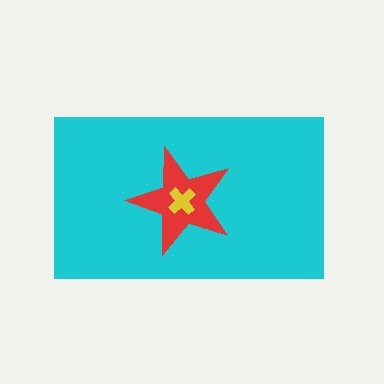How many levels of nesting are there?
3.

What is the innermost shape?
The yellow cross.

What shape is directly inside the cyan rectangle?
The red star.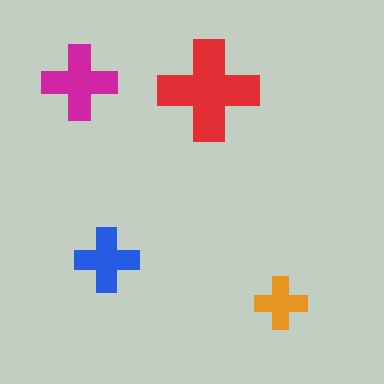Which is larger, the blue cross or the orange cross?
The blue one.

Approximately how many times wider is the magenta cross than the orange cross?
About 1.5 times wider.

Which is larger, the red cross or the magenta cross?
The red one.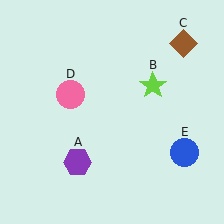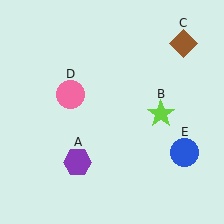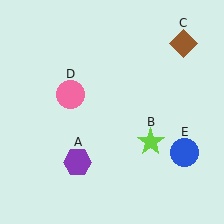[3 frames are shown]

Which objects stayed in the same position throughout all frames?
Purple hexagon (object A) and brown diamond (object C) and pink circle (object D) and blue circle (object E) remained stationary.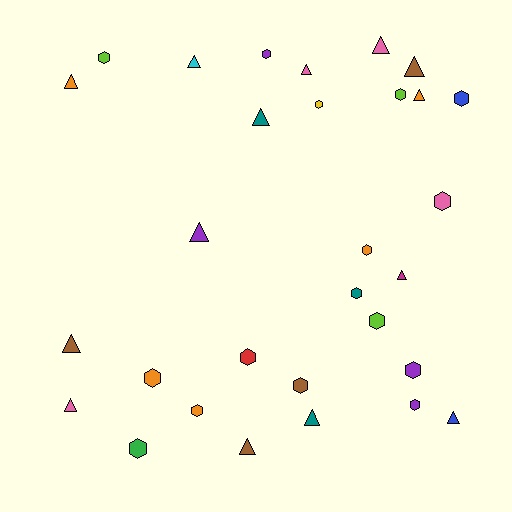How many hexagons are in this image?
There are 16 hexagons.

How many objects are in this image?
There are 30 objects.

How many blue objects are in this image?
There are 2 blue objects.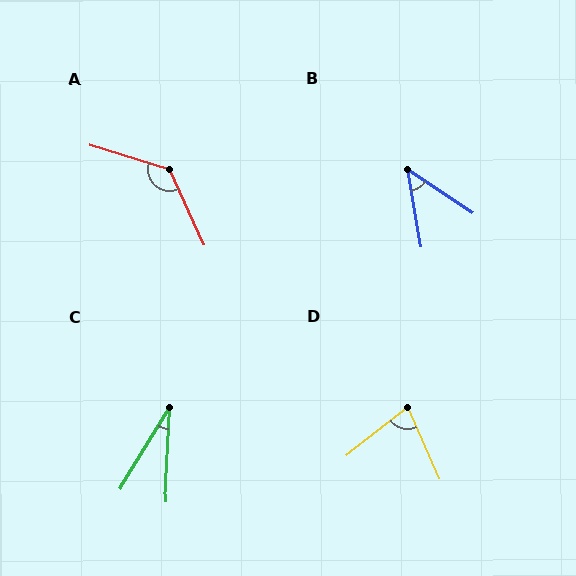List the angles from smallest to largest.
C (29°), B (46°), D (76°), A (131°).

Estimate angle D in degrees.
Approximately 76 degrees.